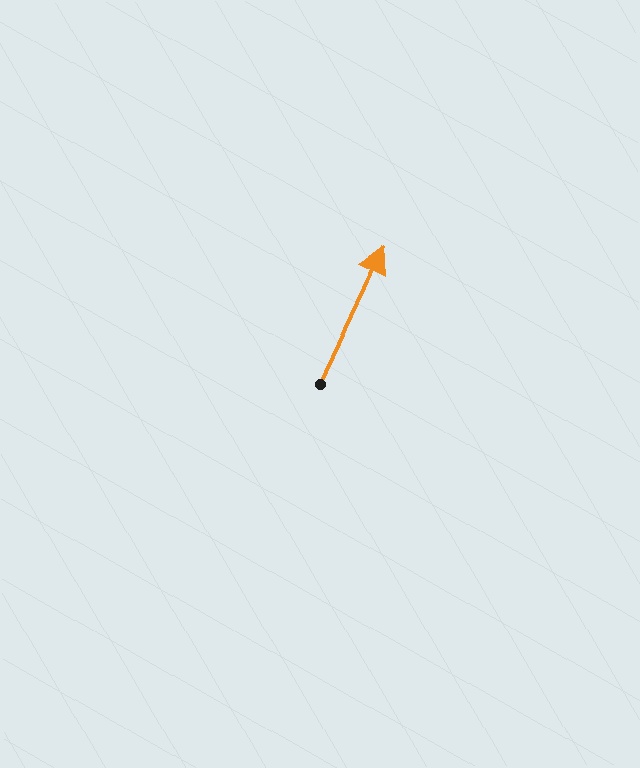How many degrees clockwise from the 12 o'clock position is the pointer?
Approximately 25 degrees.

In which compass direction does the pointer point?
Northeast.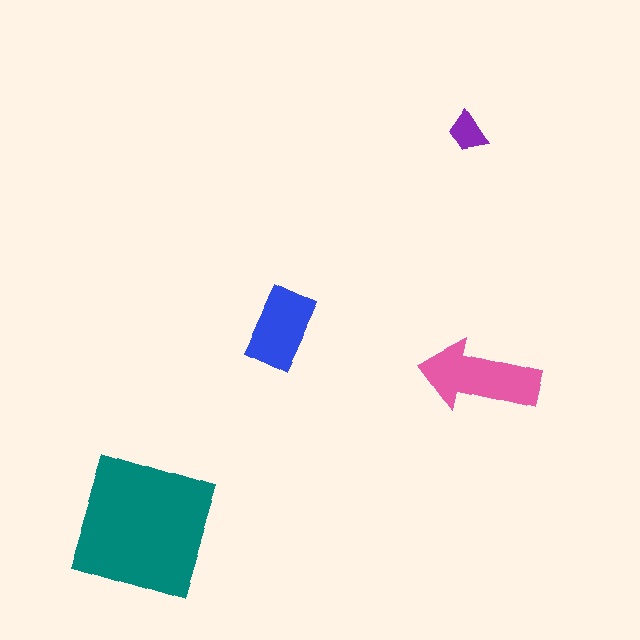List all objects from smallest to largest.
The purple trapezoid, the blue rectangle, the pink arrow, the teal square.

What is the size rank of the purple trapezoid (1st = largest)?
4th.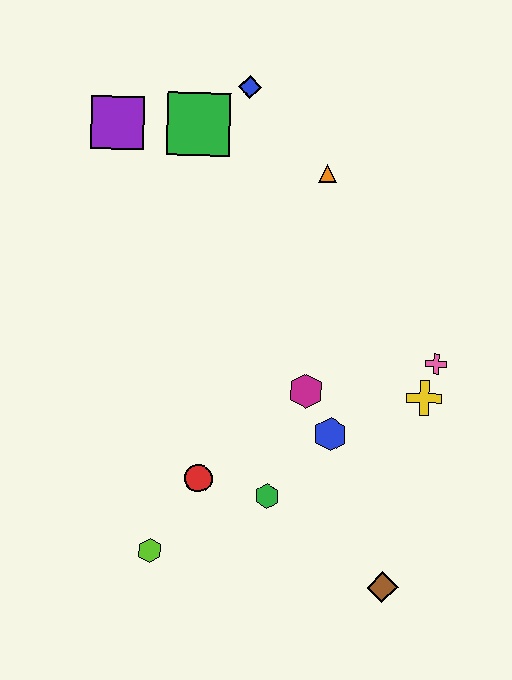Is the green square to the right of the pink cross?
No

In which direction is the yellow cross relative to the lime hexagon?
The yellow cross is to the right of the lime hexagon.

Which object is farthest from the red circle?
The blue diamond is farthest from the red circle.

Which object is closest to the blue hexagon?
The magenta hexagon is closest to the blue hexagon.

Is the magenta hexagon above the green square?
No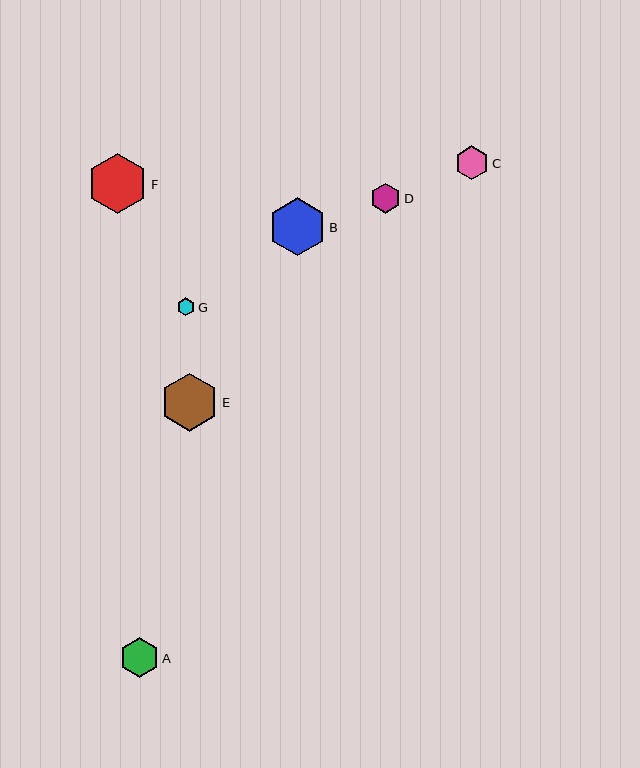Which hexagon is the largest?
Hexagon F is the largest with a size of approximately 60 pixels.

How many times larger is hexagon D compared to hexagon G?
Hexagon D is approximately 1.7 times the size of hexagon G.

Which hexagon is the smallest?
Hexagon G is the smallest with a size of approximately 18 pixels.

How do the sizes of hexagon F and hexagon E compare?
Hexagon F and hexagon E are approximately the same size.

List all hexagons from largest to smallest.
From largest to smallest: F, E, B, A, C, D, G.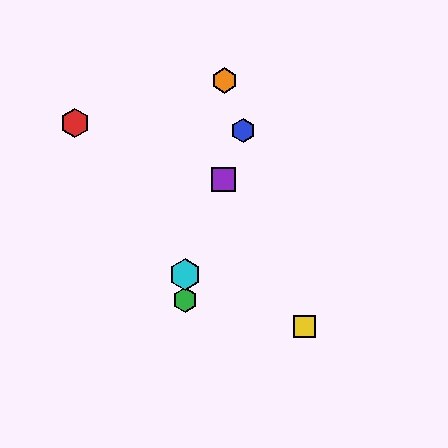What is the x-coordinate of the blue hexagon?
The blue hexagon is at x≈243.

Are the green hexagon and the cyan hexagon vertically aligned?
Yes, both are at x≈185.